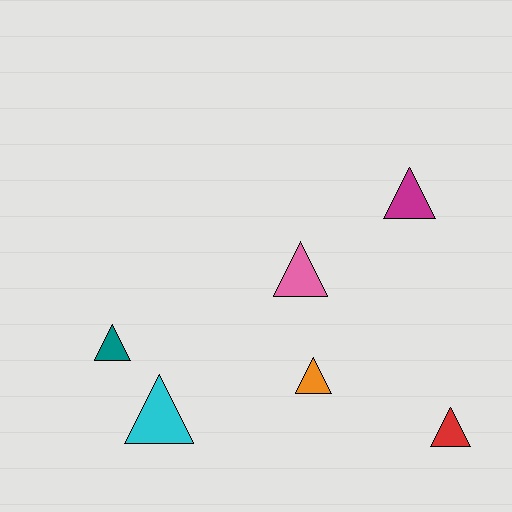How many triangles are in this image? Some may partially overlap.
There are 6 triangles.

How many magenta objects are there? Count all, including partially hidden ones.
There is 1 magenta object.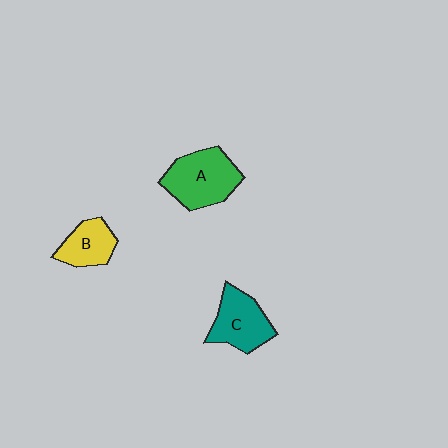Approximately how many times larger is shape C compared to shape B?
Approximately 1.4 times.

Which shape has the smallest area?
Shape B (yellow).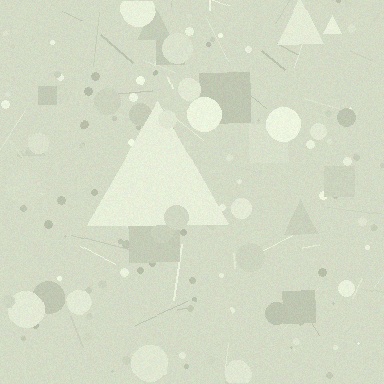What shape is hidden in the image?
A triangle is hidden in the image.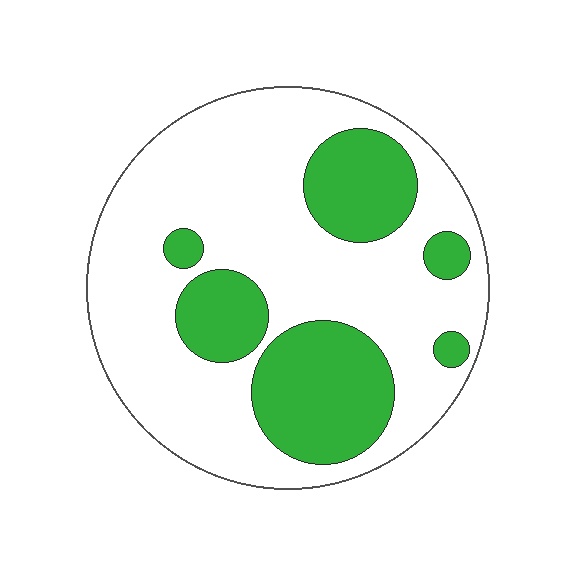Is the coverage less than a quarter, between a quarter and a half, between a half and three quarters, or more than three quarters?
Between a quarter and a half.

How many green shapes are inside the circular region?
6.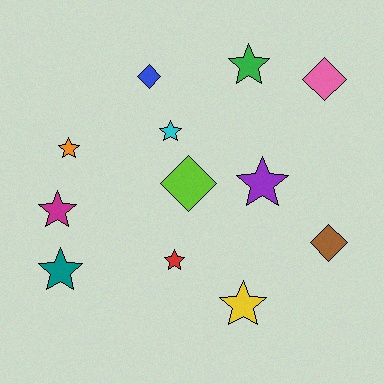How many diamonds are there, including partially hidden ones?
There are 4 diamonds.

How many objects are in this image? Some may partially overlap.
There are 12 objects.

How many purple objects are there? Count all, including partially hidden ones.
There is 1 purple object.